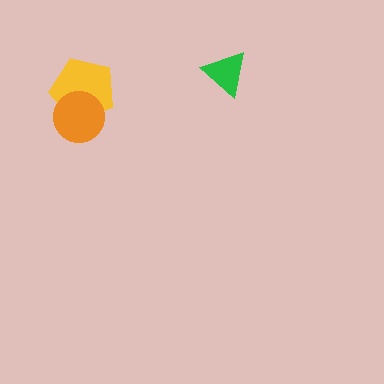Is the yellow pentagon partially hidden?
Yes, it is partially covered by another shape.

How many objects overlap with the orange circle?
1 object overlaps with the orange circle.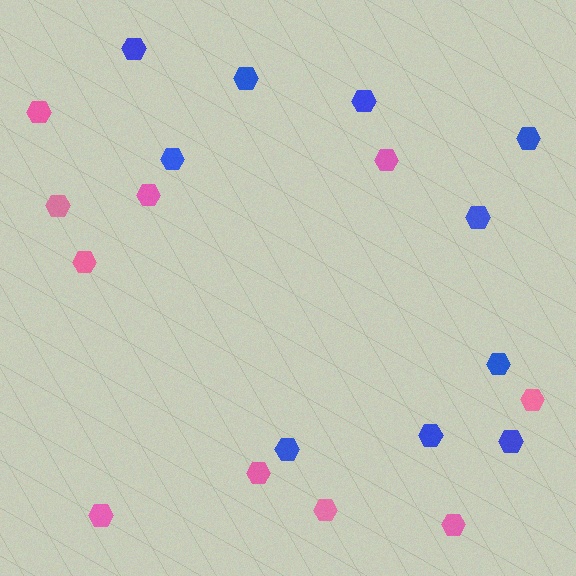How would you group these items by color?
There are 2 groups: one group of pink hexagons (10) and one group of blue hexagons (10).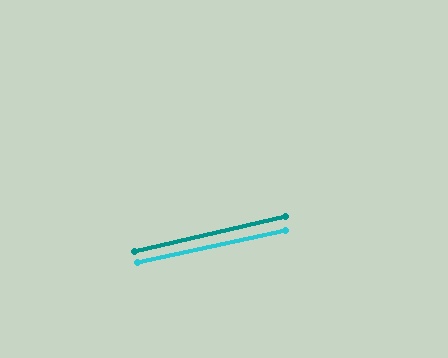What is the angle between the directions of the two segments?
Approximately 1 degree.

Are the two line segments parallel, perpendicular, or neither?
Parallel — their directions differ by only 1.1°.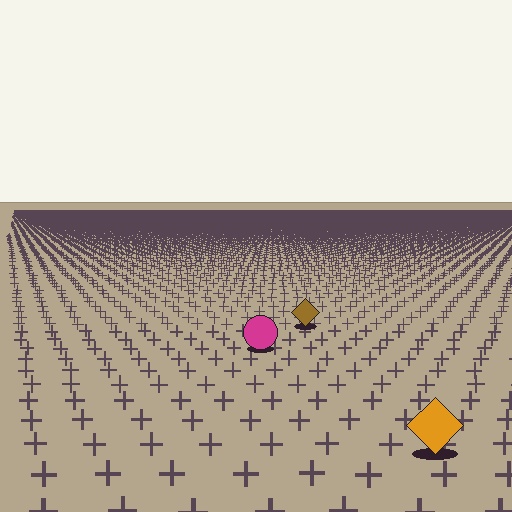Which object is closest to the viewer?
The orange diamond is closest. The texture marks near it are larger and more spread out.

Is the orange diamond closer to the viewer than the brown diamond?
Yes. The orange diamond is closer — you can tell from the texture gradient: the ground texture is coarser near it.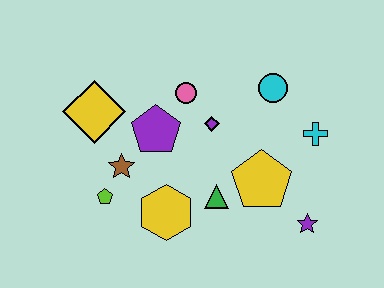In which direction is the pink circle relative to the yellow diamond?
The pink circle is to the right of the yellow diamond.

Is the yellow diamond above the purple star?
Yes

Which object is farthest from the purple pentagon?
The purple star is farthest from the purple pentagon.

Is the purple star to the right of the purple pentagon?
Yes